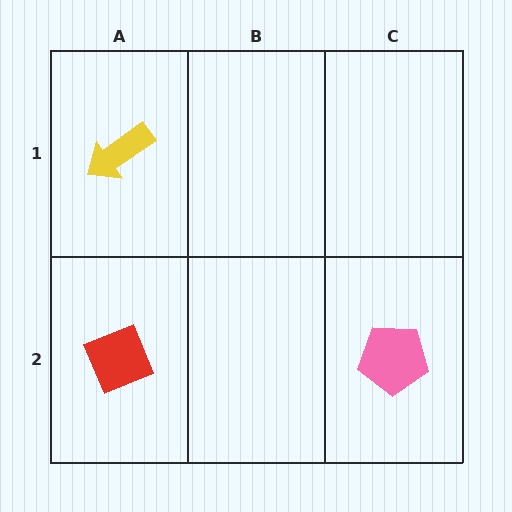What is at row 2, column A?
A red diamond.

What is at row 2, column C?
A pink pentagon.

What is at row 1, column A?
A yellow arrow.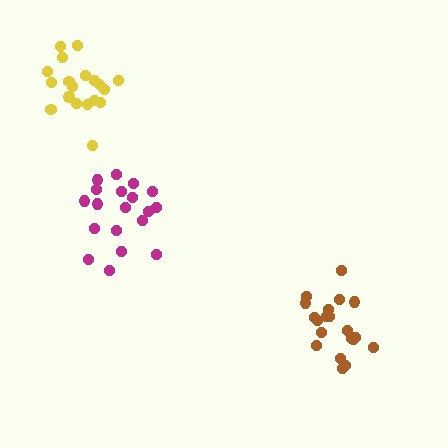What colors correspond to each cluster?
The clusters are colored: magenta, brown, yellow.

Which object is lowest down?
The brown cluster is bottommost.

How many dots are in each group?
Group 1: 19 dots, Group 2: 20 dots, Group 3: 19 dots (58 total).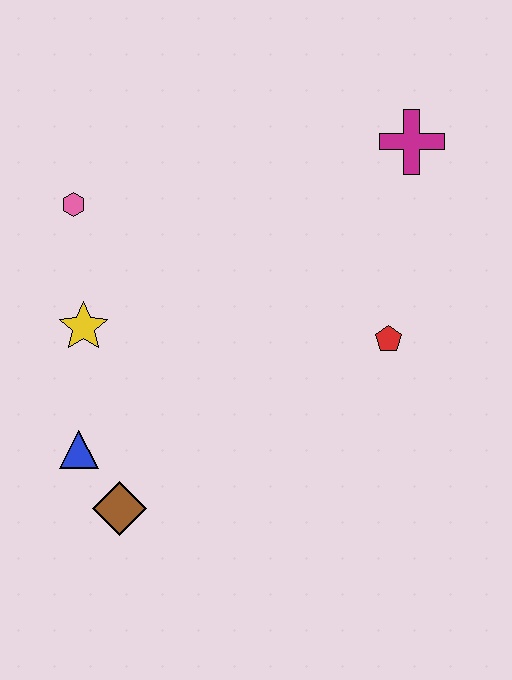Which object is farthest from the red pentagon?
The pink hexagon is farthest from the red pentagon.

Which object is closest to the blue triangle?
The brown diamond is closest to the blue triangle.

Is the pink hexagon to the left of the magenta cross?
Yes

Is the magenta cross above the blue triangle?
Yes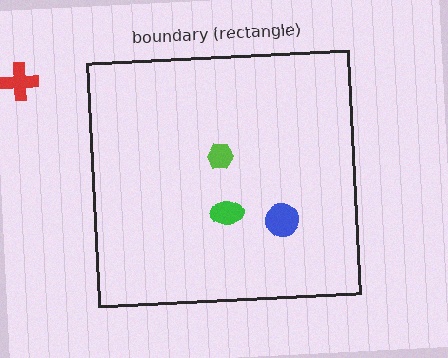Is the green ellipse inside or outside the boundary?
Inside.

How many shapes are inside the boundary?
3 inside, 1 outside.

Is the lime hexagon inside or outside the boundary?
Inside.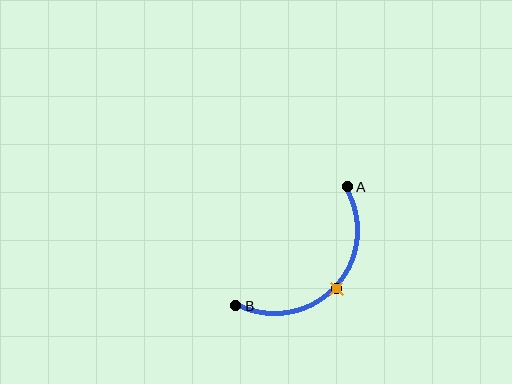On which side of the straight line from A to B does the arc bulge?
The arc bulges below and to the right of the straight line connecting A and B.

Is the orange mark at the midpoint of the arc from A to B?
Yes. The orange mark lies on the arc at equal arc-length from both A and B — it is the arc midpoint.